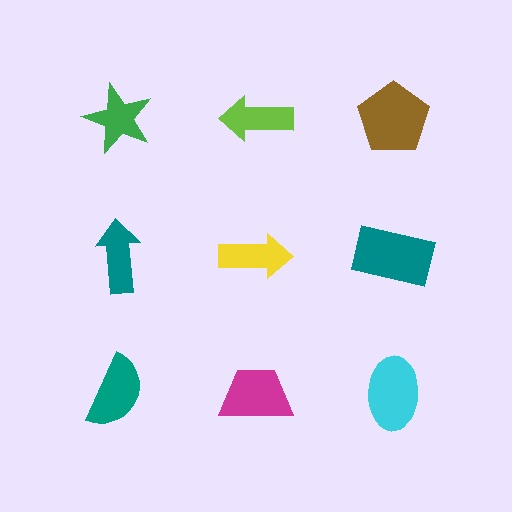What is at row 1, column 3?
A brown pentagon.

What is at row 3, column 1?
A teal semicircle.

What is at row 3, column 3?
A cyan ellipse.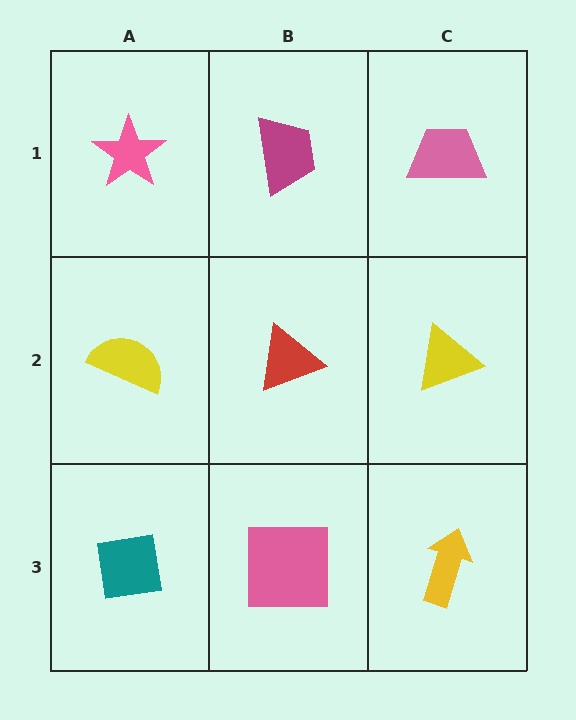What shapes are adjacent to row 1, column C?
A yellow triangle (row 2, column C), a magenta trapezoid (row 1, column B).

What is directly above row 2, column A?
A pink star.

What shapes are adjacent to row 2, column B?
A magenta trapezoid (row 1, column B), a pink square (row 3, column B), a yellow semicircle (row 2, column A), a yellow triangle (row 2, column C).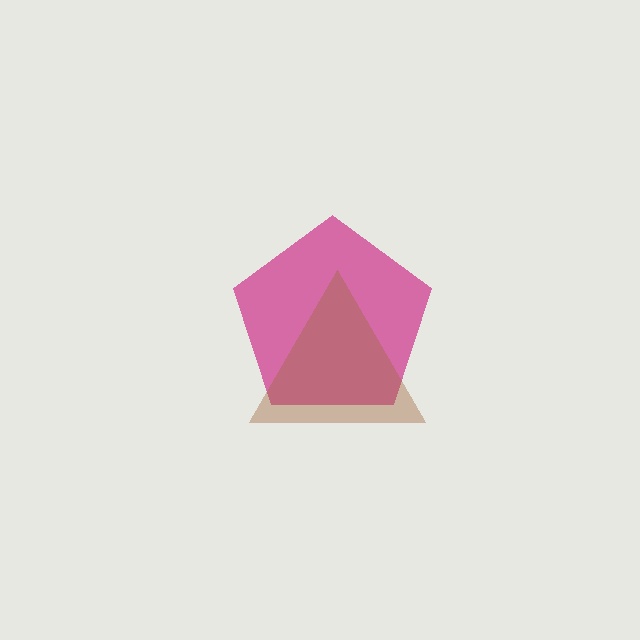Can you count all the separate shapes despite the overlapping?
Yes, there are 2 separate shapes.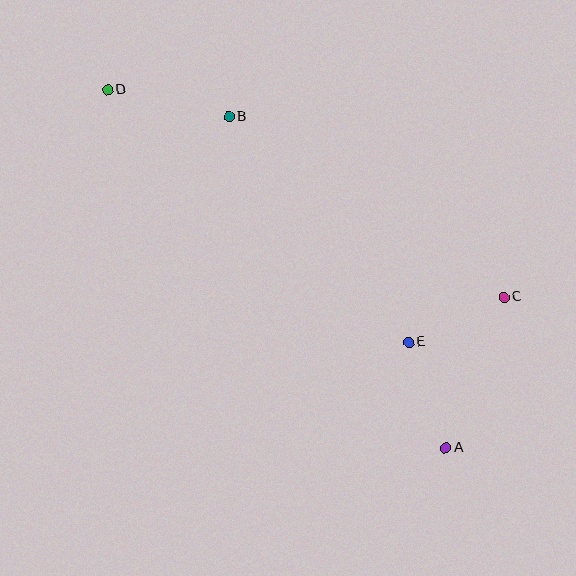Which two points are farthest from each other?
Points A and D are farthest from each other.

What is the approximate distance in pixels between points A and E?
The distance between A and E is approximately 112 pixels.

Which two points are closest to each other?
Points C and E are closest to each other.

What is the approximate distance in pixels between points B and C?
The distance between B and C is approximately 329 pixels.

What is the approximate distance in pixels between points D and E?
The distance between D and E is approximately 393 pixels.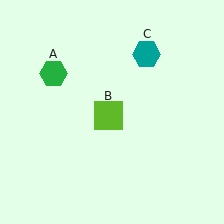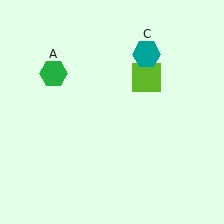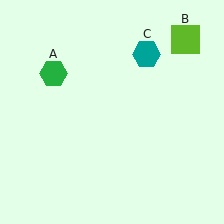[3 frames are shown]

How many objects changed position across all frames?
1 object changed position: lime square (object B).